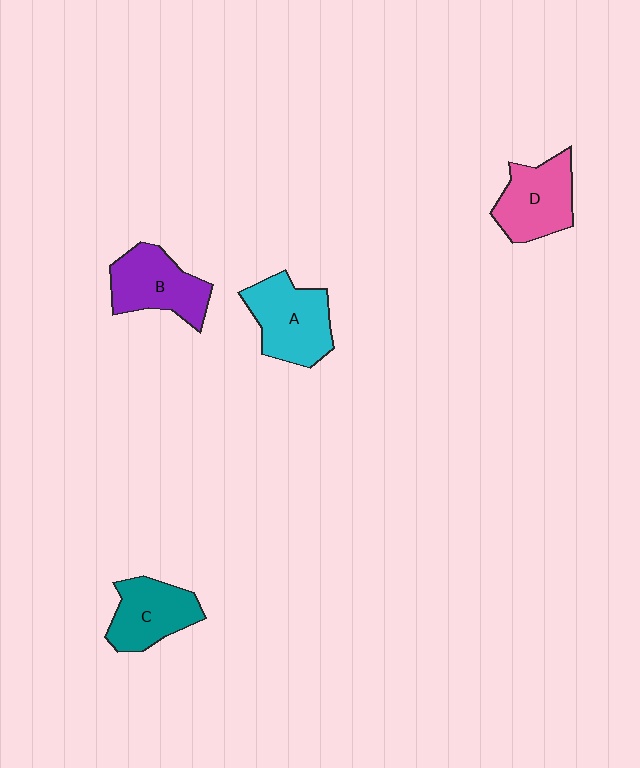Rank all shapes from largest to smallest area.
From largest to smallest: A (cyan), B (purple), D (pink), C (teal).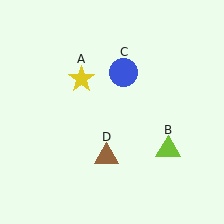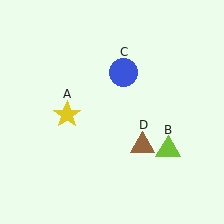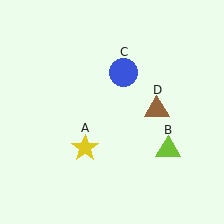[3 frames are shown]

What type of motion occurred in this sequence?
The yellow star (object A), brown triangle (object D) rotated counterclockwise around the center of the scene.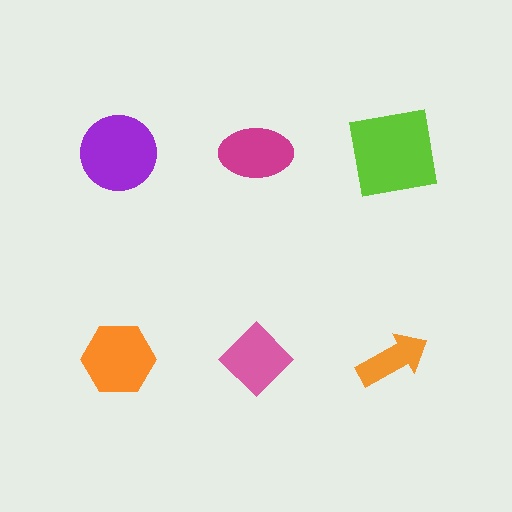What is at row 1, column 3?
A lime square.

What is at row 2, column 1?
An orange hexagon.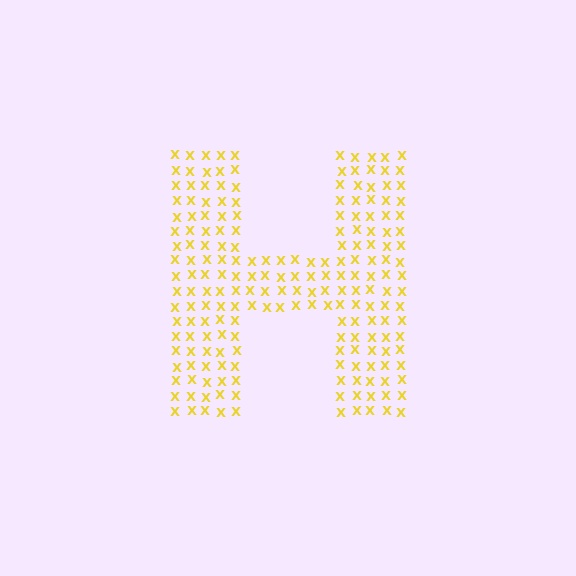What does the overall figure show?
The overall figure shows the letter H.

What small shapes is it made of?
It is made of small letter X's.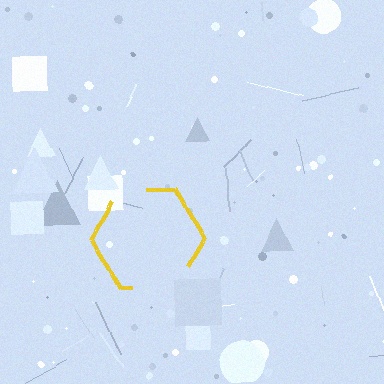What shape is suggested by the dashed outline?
The dashed outline suggests a hexagon.